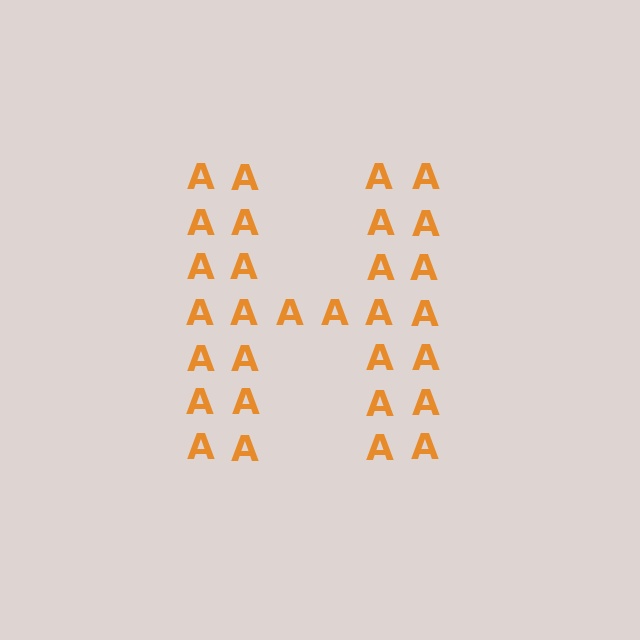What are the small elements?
The small elements are letter A's.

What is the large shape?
The large shape is the letter H.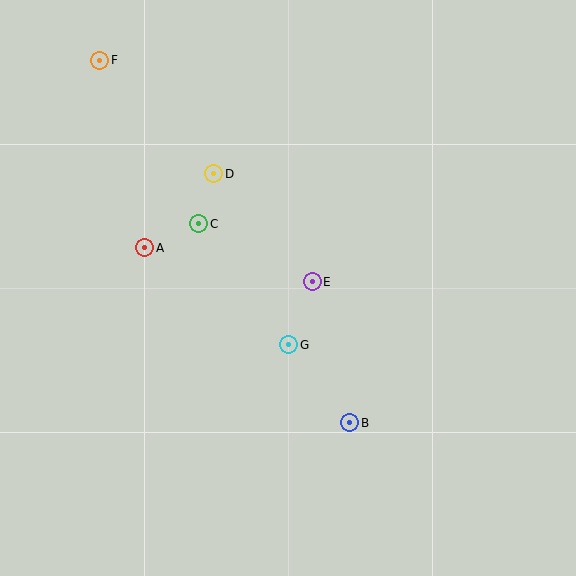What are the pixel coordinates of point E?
Point E is at (312, 282).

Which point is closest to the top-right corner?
Point E is closest to the top-right corner.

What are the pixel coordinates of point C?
Point C is at (199, 224).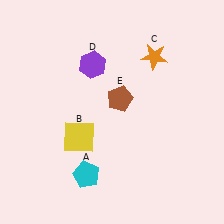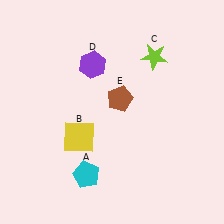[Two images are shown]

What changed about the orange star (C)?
In Image 1, C is orange. In Image 2, it changed to lime.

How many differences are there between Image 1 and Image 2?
There is 1 difference between the two images.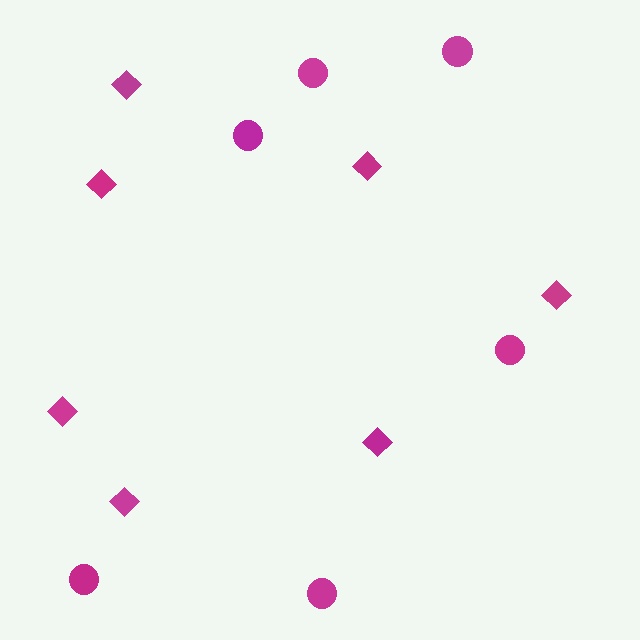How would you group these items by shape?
There are 2 groups: one group of circles (6) and one group of diamonds (7).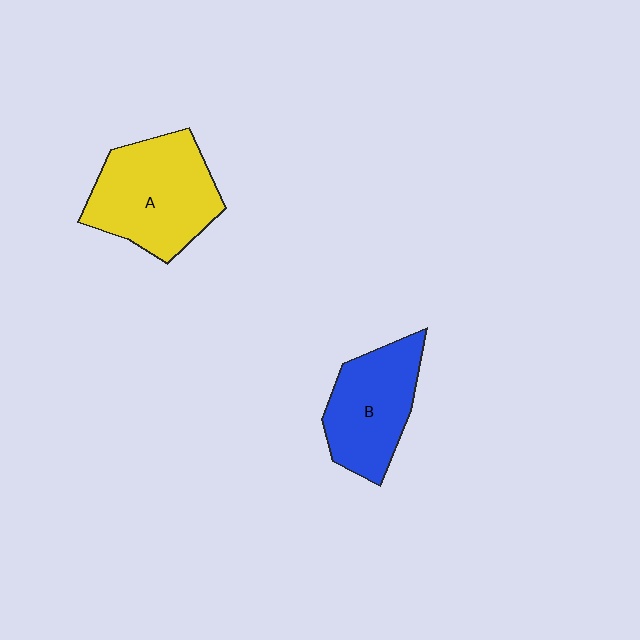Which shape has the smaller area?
Shape B (blue).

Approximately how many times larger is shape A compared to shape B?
Approximately 1.3 times.